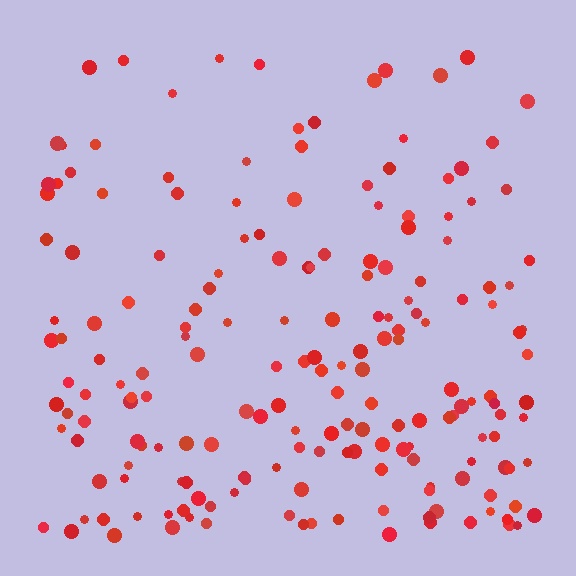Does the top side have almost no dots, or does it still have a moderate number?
Still a moderate number, just noticeably fewer than the bottom.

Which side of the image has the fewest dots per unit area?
The top.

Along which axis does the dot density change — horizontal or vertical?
Vertical.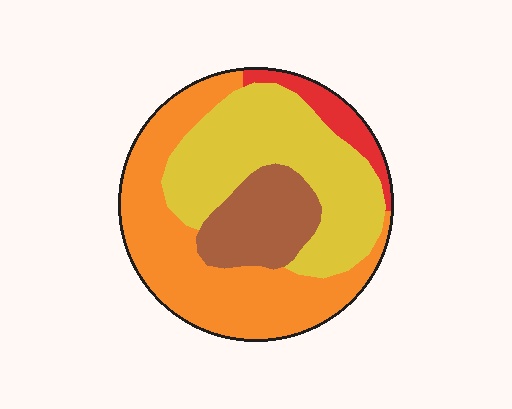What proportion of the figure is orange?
Orange covers roughly 40% of the figure.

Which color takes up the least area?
Red, at roughly 5%.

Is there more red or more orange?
Orange.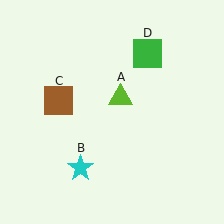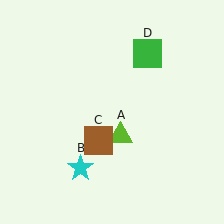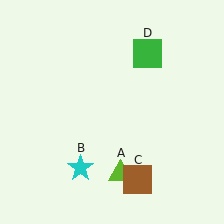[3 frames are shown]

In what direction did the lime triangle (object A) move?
The lime triangle (object A) moved down.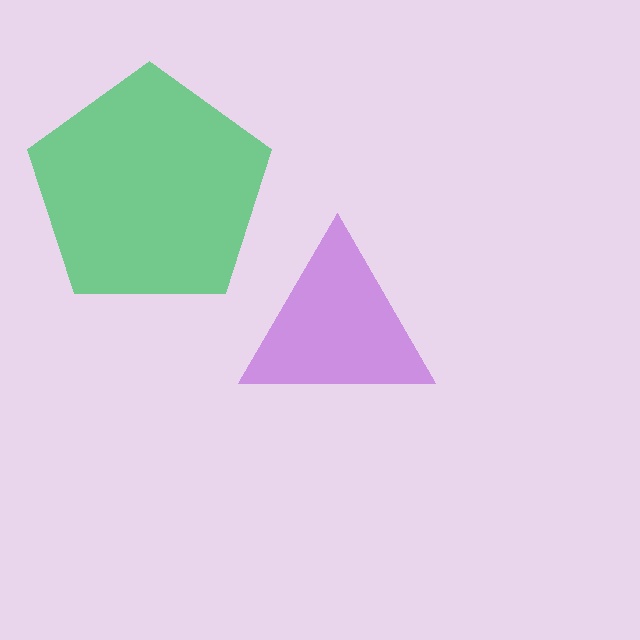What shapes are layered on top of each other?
The layered shapes are: a green pentagon, a purple triangle.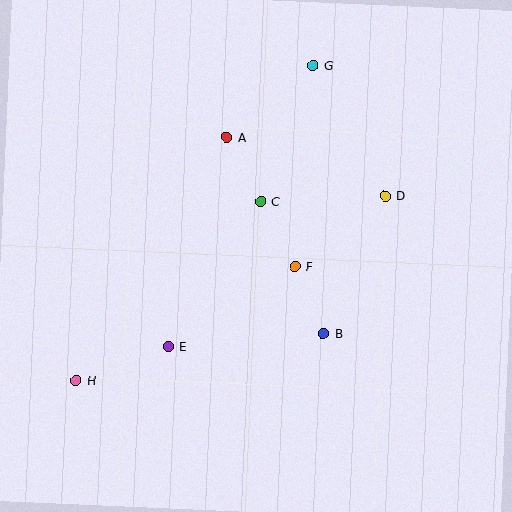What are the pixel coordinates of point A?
Point A is at (227, 137).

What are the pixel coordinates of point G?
Point G is at (313, 66).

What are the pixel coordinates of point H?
Point H is at (76, 381).